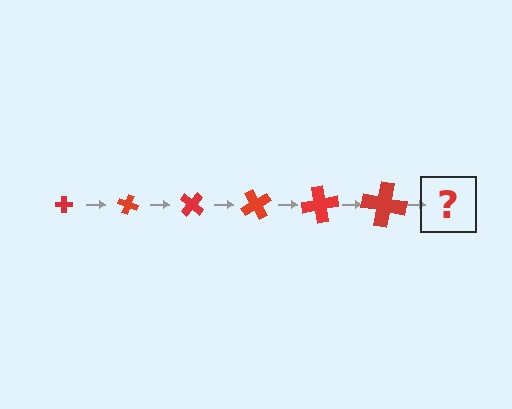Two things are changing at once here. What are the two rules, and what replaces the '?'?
The two rules are that the cross grows larger each step and it rotates 20 degrees each step. The '?' should be a cross, larger than the previous one and rotated 120 degrees from the start.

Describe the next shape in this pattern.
It should be a cross, larger than the previous one and rotated 120 degrees from the start.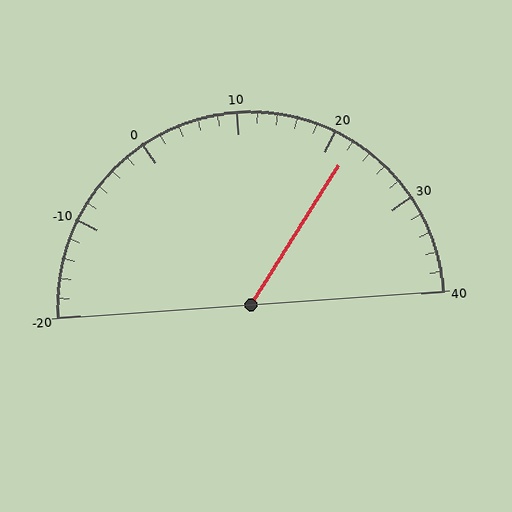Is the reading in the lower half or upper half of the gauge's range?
The reading is in the upper half of the range (-20 to 40).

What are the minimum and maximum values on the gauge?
The gauge ranges from -20 to 40.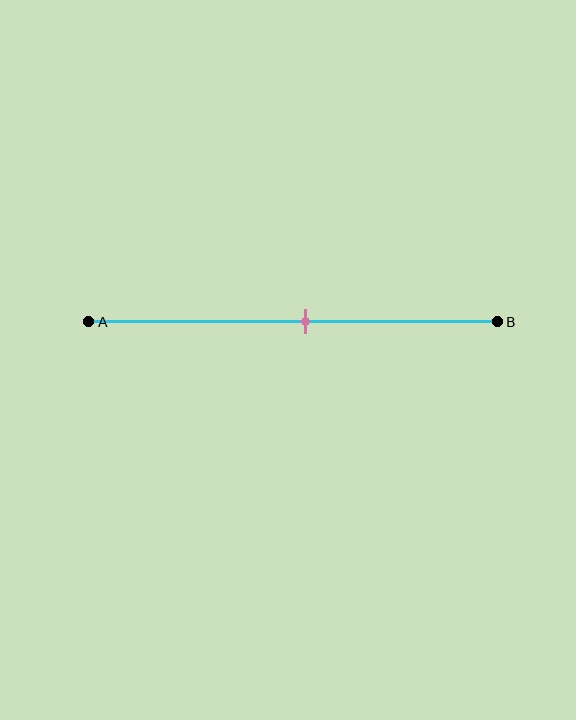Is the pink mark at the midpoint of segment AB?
No, the mark is at about 55% from A, not at the 50% midpoint.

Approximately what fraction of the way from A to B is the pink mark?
The pink mark is approximately 55% of the way from A to B.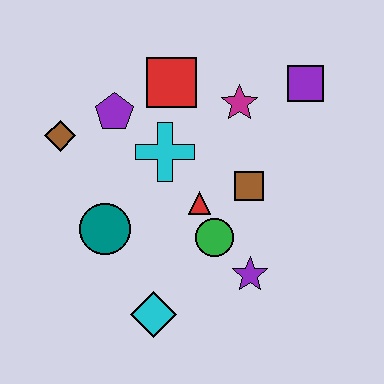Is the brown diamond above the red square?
No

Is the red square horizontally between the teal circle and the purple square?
Yes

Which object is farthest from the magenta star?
The cyan diamond is farthest from the magenta star.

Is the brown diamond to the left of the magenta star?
Yes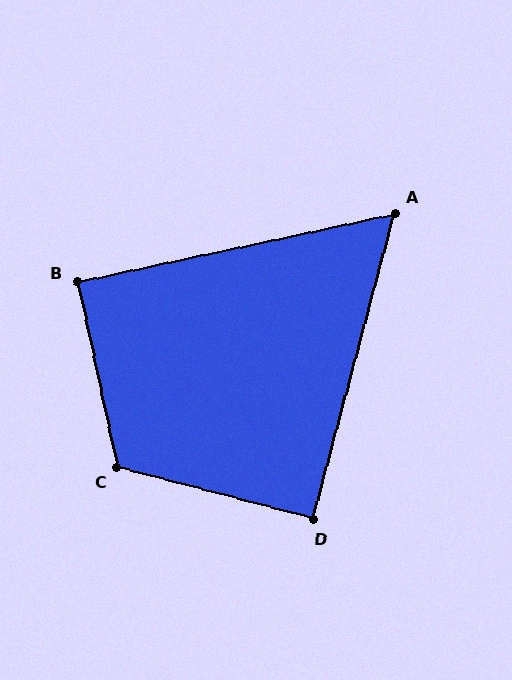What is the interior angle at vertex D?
Approximately 90 degrees (approximately right).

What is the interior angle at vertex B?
Approximately 90 degrees (approximately right).